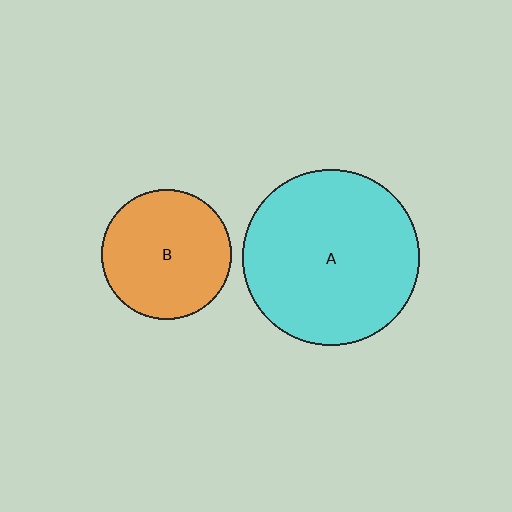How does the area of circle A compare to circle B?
Approximately 1.8 times.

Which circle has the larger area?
Circle A (cyan).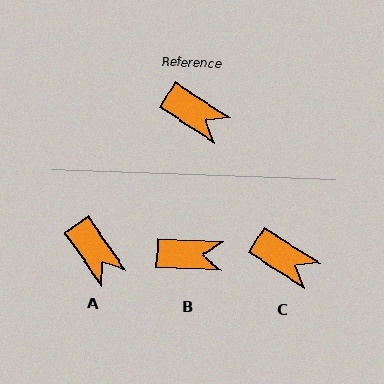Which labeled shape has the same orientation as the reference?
C.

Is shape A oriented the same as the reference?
No, it is off by about 23 degrees.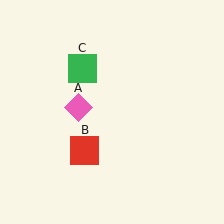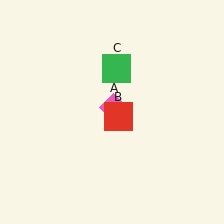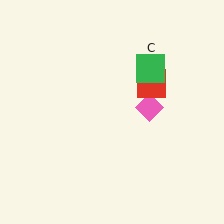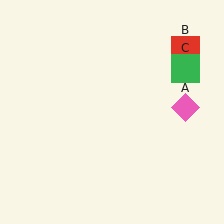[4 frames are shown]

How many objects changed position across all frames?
3 objects changed position: pink diamond (object A), red square (object B), green square (object C).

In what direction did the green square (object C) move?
The green square (object C) moved right.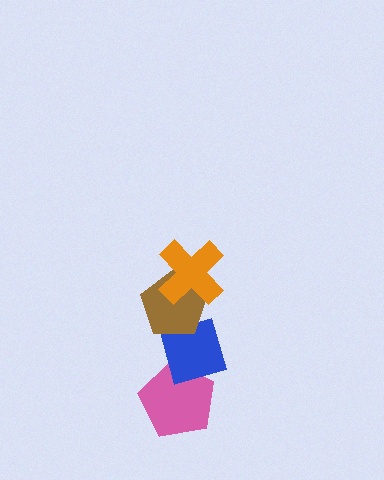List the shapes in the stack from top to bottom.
From top to bottom: the orange cross, the brown pentagon, the blue diamond, the pink pentagon.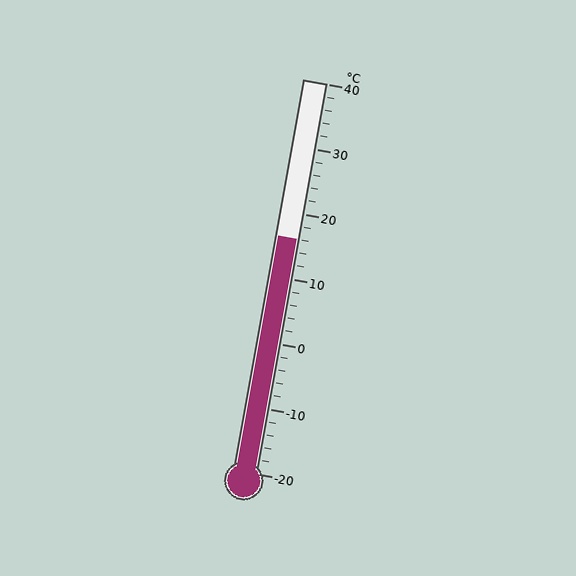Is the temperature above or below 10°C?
The temperature is above 10°C.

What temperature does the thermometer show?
The thermometer shows approximately 16°C.